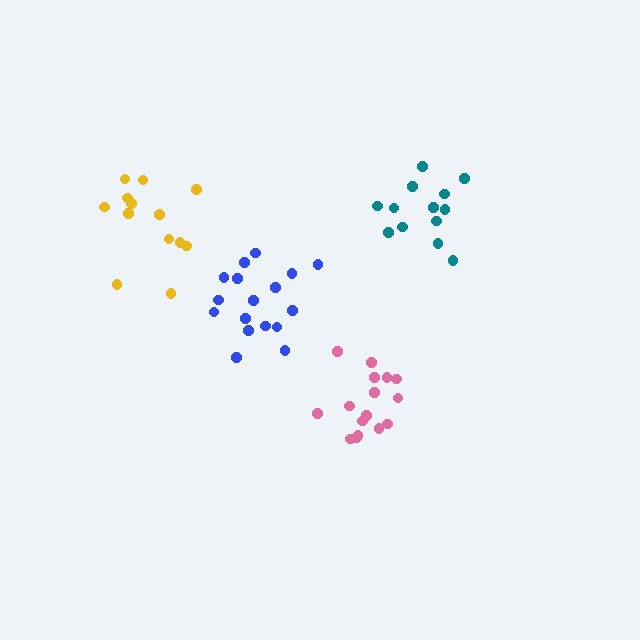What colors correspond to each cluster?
The clusters are colored: blue, pink, teal, yellow.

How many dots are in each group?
Group 1: 17 dots, Group 2: 16 dots, Group 3: 13 dots, Group 4: 13 dots (59 total).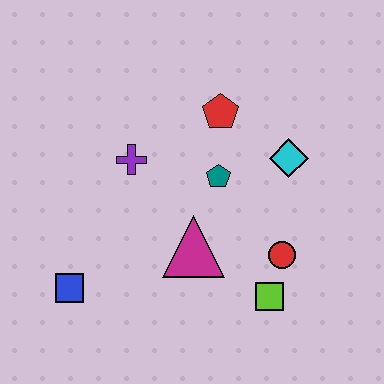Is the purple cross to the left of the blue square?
No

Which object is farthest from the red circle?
The blue square is farthest from the red circle.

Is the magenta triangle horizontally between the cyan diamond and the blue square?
Yes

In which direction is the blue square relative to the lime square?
The blue square is to the left of the lime square.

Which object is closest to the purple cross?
The teal pentagon is closest to the purple cross.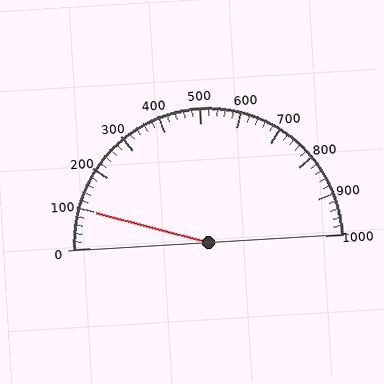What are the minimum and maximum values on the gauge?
The gauge ranges from 0 to 1000.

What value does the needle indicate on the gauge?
The needle indicates approximately 100.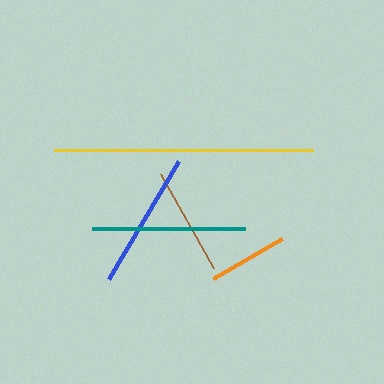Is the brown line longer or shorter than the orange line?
The brown line is longer than the orange line.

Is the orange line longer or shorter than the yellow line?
The yellow line is longer than the orange line.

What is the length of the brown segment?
The brown segment is approximately 108 pixels long.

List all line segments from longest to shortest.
From longest to shortest: yellow, teal, blue, brown, orange.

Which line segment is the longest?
The yellow line is the longest at approximately 259 pixels.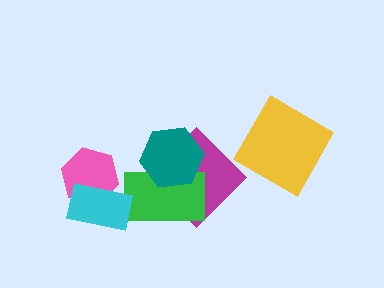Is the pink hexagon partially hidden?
Yes, it is partially covered by another shape.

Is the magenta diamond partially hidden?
Yes, it is partially covered by another shape.